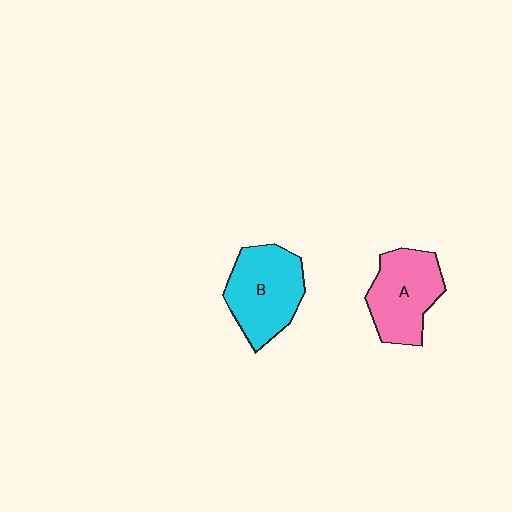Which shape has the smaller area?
Shape A (pink).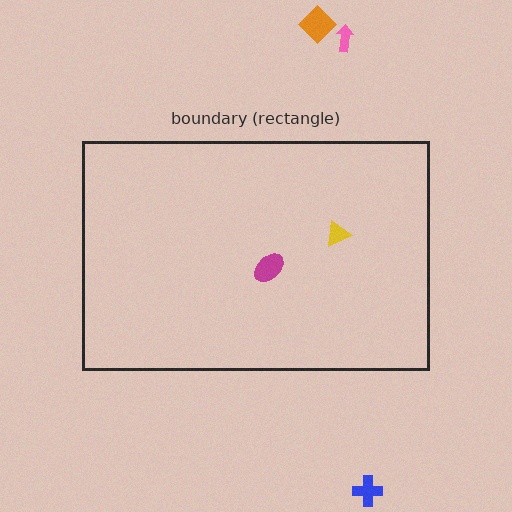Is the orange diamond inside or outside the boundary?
Outside.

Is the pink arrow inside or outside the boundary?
Outside.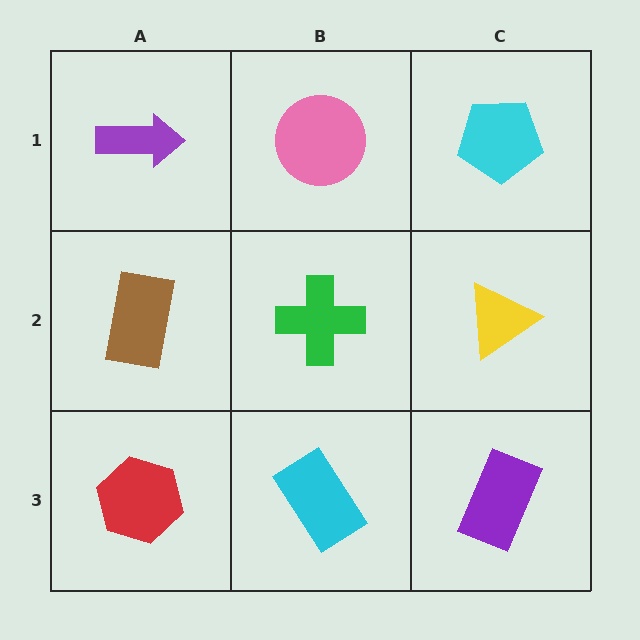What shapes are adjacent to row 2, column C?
A cyan pentagon (row 1, column C), a purple rectangle (row 3, column C), a green cross (row 2, column B).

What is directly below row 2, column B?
A cyan rectangle.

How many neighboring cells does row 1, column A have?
2.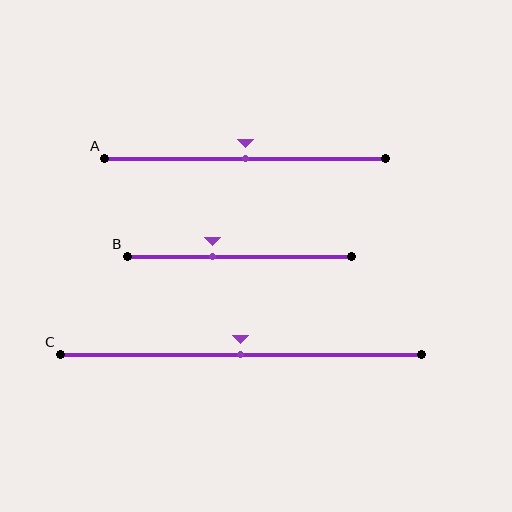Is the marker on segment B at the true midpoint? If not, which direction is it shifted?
No, the marker on segment B is shifted to the left by about 12% of the segment length.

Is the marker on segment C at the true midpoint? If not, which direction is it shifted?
Yes, the marker on segment C is at the true midpoint.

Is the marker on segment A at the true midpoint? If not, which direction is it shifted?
Yes, the marker on segment A is at the true midpoint.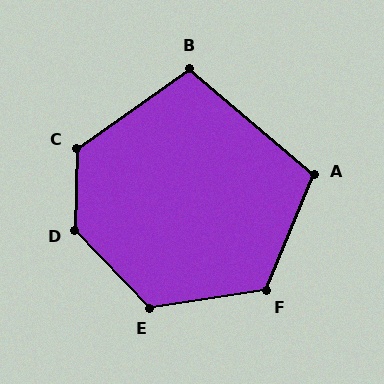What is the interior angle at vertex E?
Approximately 126 degrees (obtuse).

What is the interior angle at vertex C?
Approximately 126 degrees (obtuse).